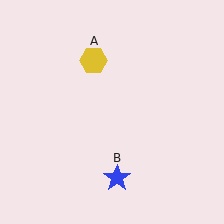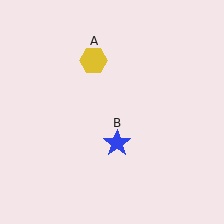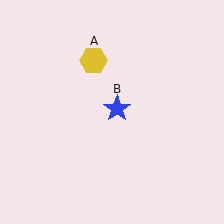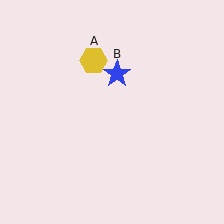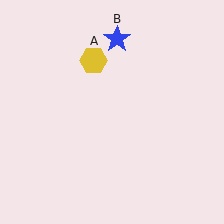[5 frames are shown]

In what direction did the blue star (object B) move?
The blue star (object B) moved up.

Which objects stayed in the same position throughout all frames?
Yellow hexagon (object A) remained stationary.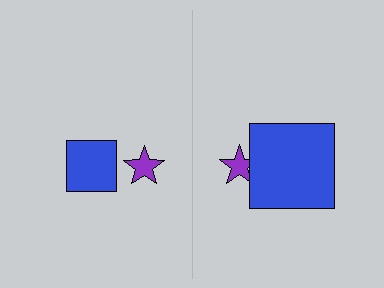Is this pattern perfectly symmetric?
No, the pattern is not perfectly symmetric. The blue square on the right side has a different size than its mirror counterpart.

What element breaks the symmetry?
The blue square on the right side has a different size than its mirror counterpart.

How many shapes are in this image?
There are 4 shapes in this image.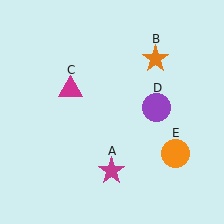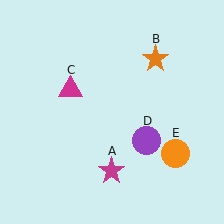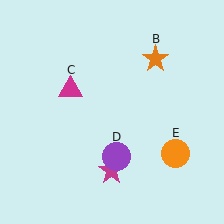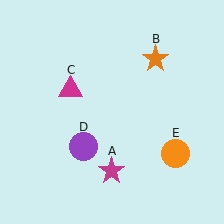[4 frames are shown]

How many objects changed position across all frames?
1 object changed position: purple circle (object D).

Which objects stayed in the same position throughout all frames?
Magenta star (object A) and orange star (object B) and magenta triangle (object C) and orange circle (object E) remained stationary.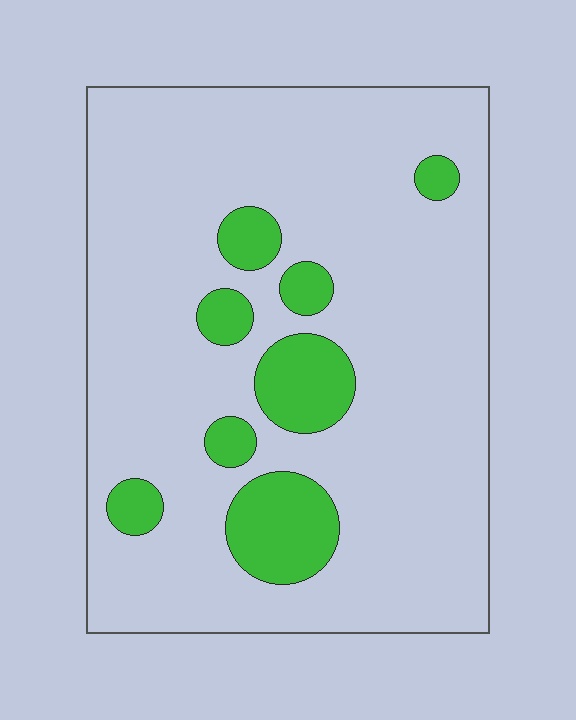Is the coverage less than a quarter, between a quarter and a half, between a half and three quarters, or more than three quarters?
Less than a quarter.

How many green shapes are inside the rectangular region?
8.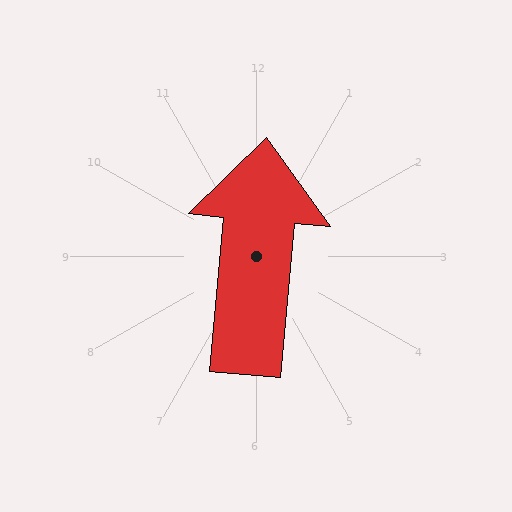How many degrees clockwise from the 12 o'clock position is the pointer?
Approximately 5 degrees.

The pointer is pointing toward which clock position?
Roughly 12 o'clock.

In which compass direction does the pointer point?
North.